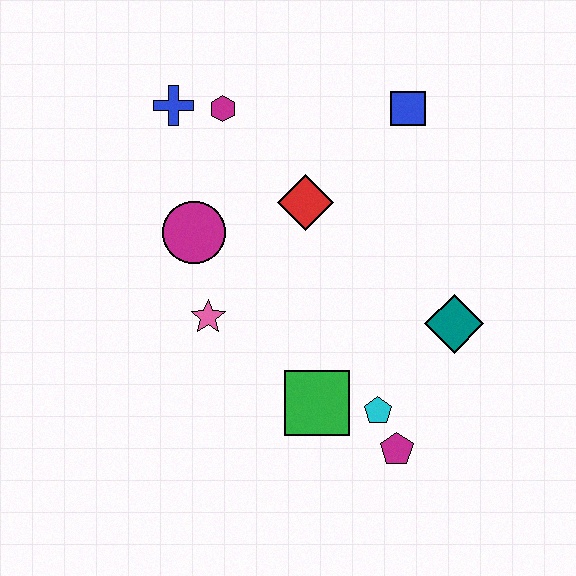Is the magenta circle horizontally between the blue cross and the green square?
Yes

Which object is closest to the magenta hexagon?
The blue cross is closest to the magenta hexagon.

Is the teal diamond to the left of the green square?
No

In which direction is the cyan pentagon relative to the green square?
The cyan pentagon is to the right of the green square.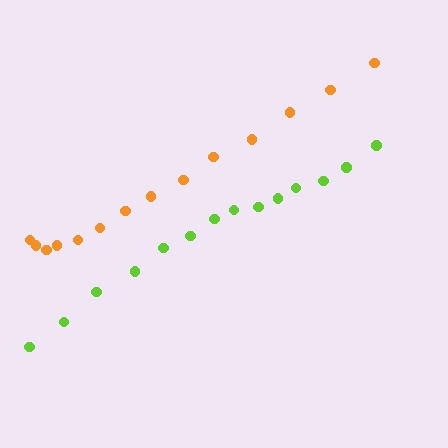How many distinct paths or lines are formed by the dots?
There are 2 distinct paths.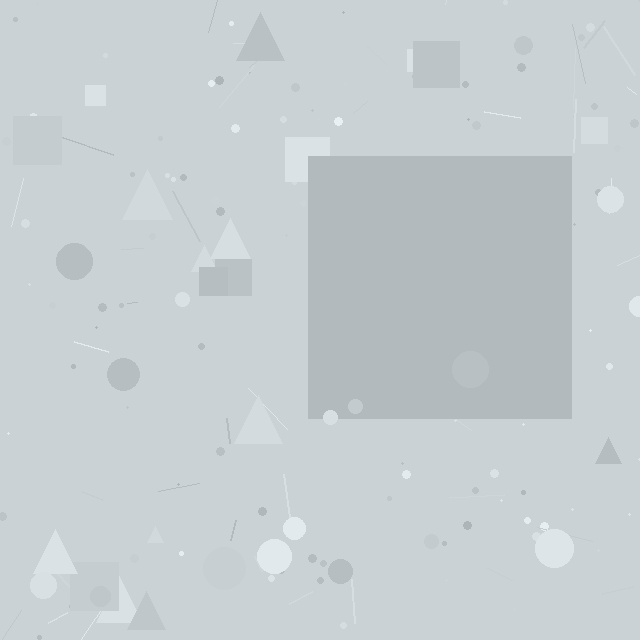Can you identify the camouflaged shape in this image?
The camouflaged shape is a square.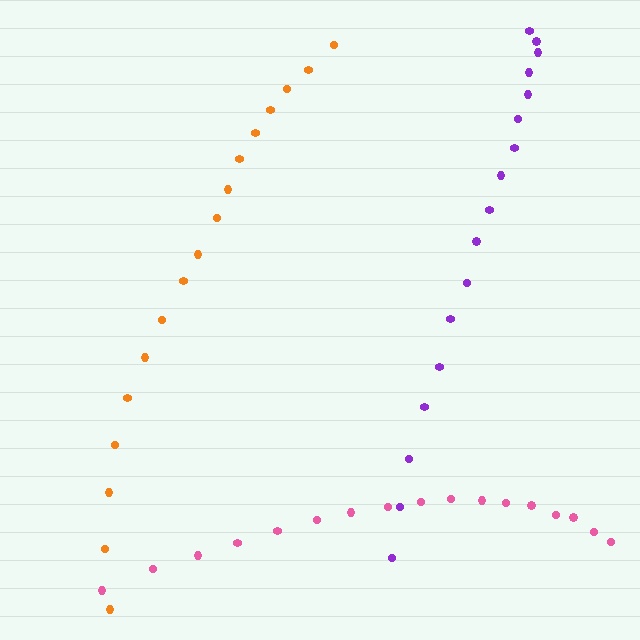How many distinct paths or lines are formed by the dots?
There are 3 distinct paths.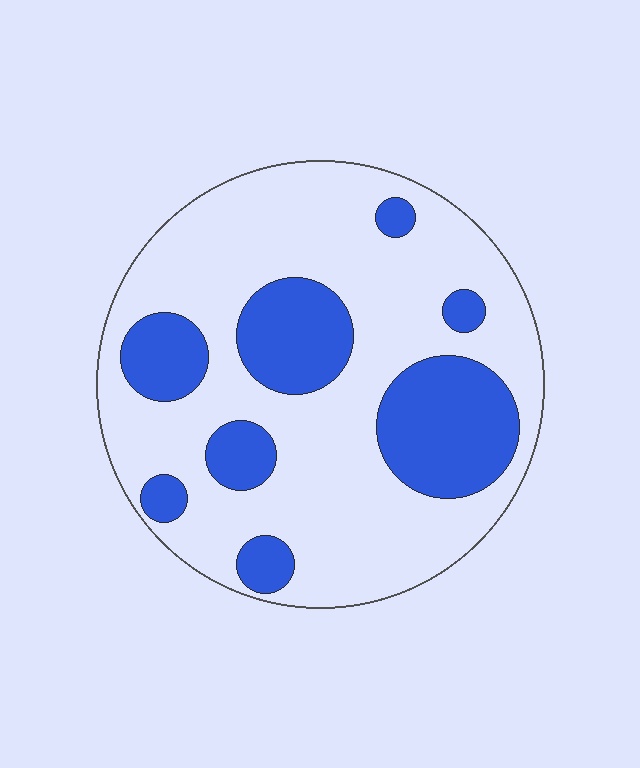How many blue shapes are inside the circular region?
8.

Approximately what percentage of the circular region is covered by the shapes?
Approximately 30%.